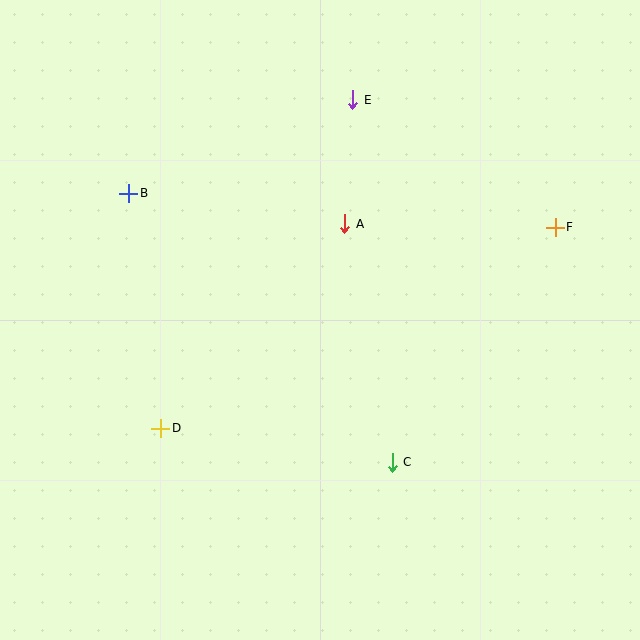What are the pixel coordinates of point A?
Point A is at (345, 224).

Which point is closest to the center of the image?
Point A at (345, 224) is closest to the center.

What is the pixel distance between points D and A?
The distance between D and A is 275 pixels.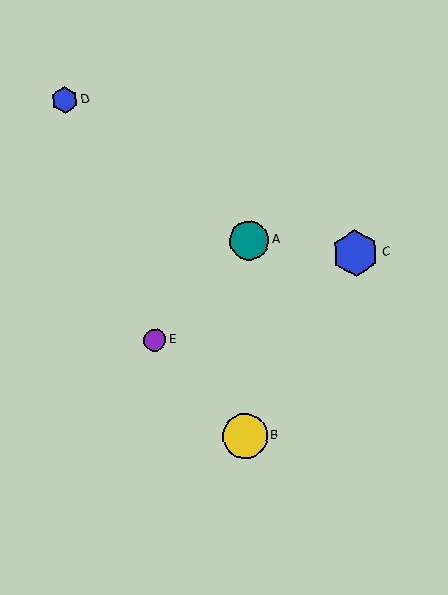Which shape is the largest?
The blue hexagon (labeled C) is the largest.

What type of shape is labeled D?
Shape D is a blue hexagon.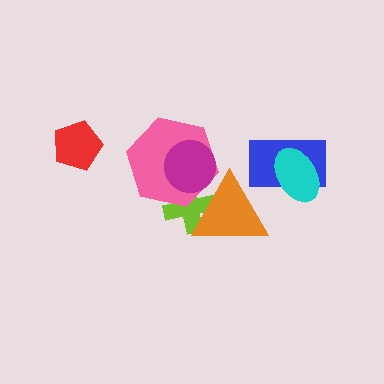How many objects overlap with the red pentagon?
0 objects overlap with the red pentagon.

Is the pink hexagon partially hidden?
Yes, it is partially covered by another shape.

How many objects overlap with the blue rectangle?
1 object overlaps with the blue rectangle.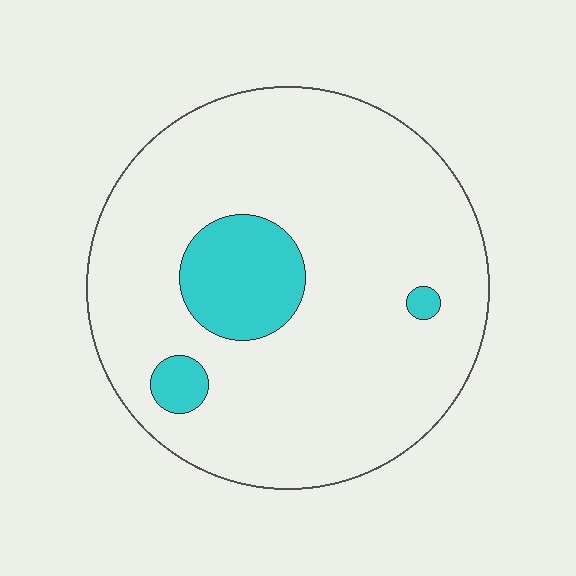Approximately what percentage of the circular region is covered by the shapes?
Approximately 15%.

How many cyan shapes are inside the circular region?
3.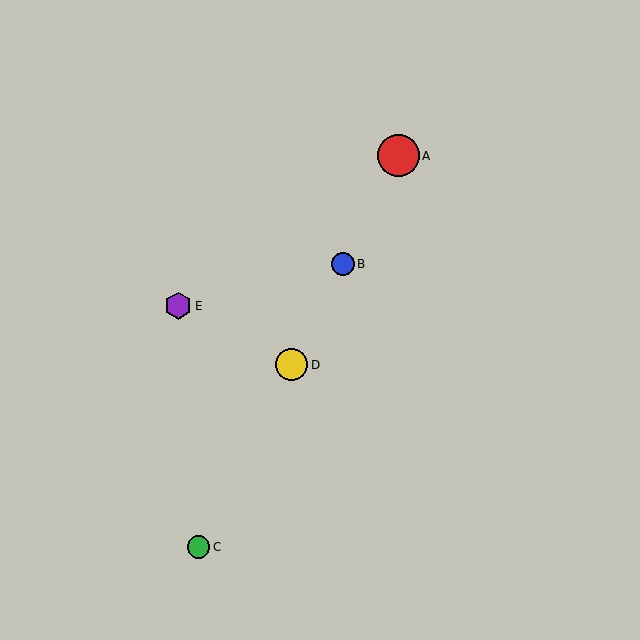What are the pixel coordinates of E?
Object E is at (178, 306).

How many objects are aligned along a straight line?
4 objects (A, B, C, D) are aligned along a straight line.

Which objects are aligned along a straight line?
Objects A, B, C, D are aligned along a straight line.